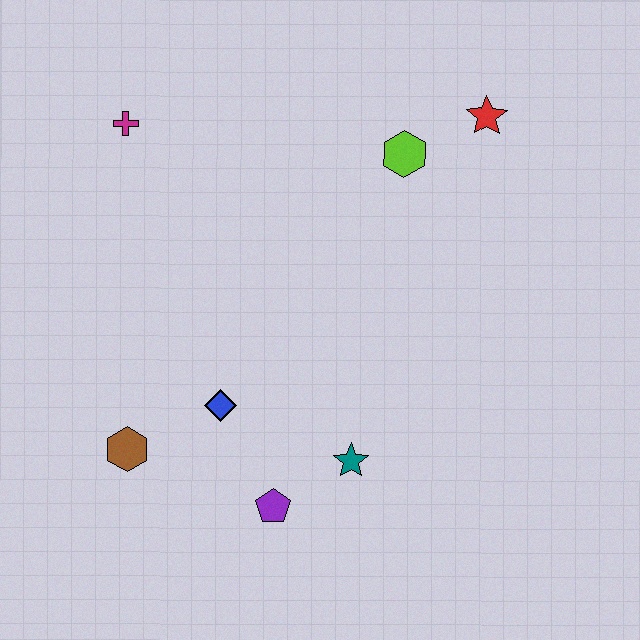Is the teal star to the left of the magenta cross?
No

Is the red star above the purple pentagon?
Yes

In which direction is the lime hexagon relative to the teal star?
The lime hexagon is above the teal star.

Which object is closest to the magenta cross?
The lime hexagon is closest to the magenta cross.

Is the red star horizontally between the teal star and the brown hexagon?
No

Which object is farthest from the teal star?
The magenta cross is farthest from the teal star.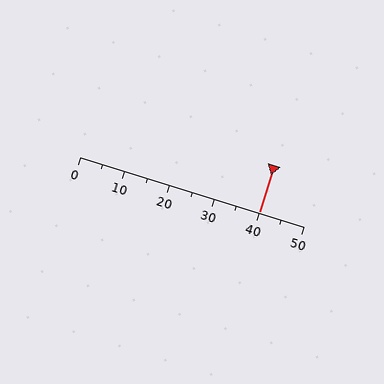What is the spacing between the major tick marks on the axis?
The major ticks are spaced 10 apart.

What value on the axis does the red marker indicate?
The marker indicates approximately 40.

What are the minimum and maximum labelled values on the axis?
The axis runs from 0 to 50.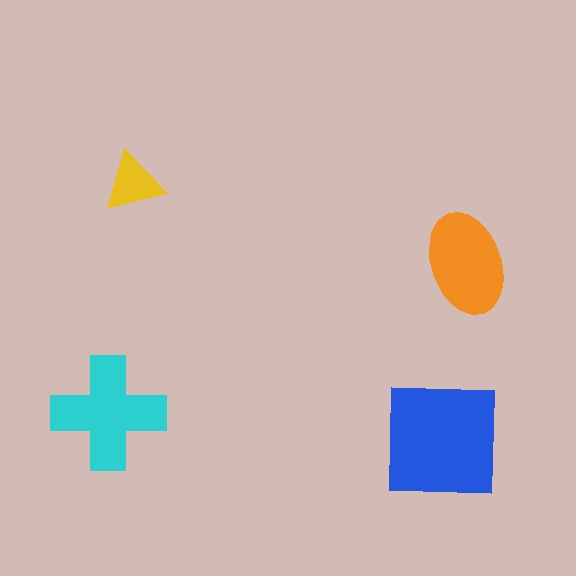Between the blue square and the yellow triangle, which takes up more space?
The blue square.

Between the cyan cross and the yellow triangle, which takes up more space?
The cyan cross.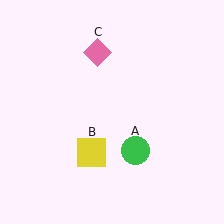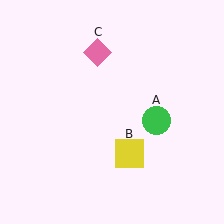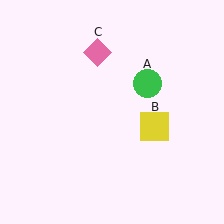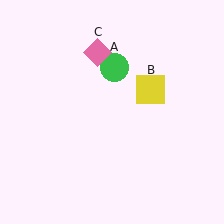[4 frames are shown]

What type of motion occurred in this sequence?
The green circle (object A), yellow square (object B) rotated counterclockwise around the center of the scene.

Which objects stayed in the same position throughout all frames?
Pink diamond (object C) remained stationary.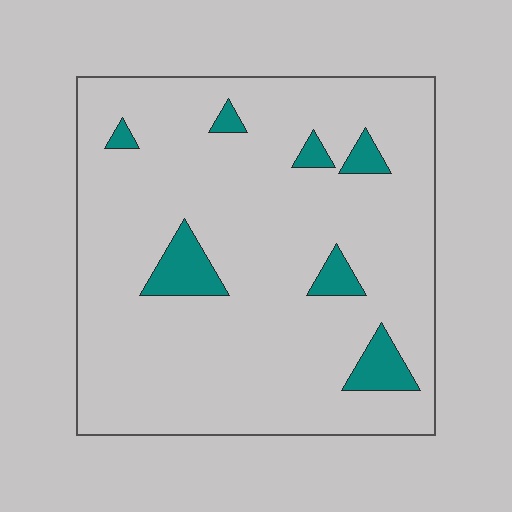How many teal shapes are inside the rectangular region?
7.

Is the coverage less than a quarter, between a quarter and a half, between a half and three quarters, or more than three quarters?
Less than a quarter.